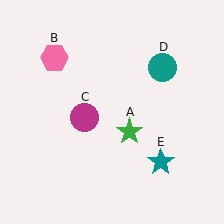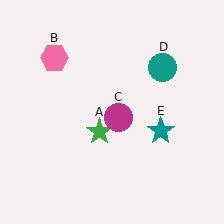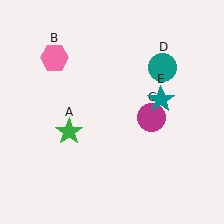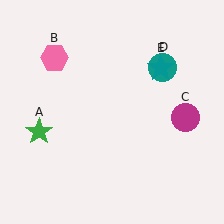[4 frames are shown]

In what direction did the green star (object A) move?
The green star (object A) moved left.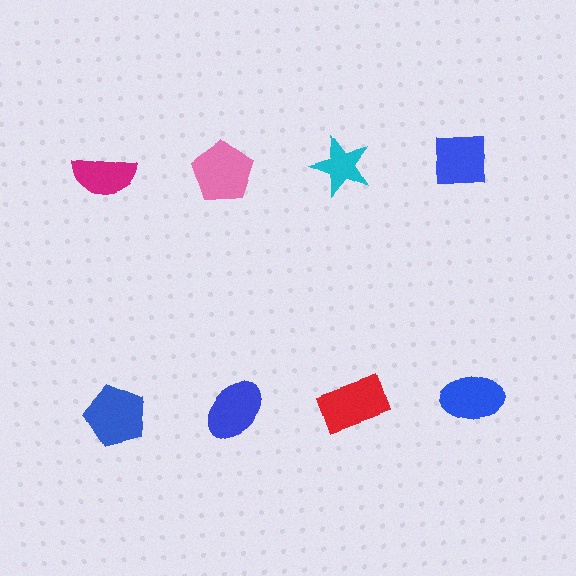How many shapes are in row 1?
4 shapes.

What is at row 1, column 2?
A pink pentagon.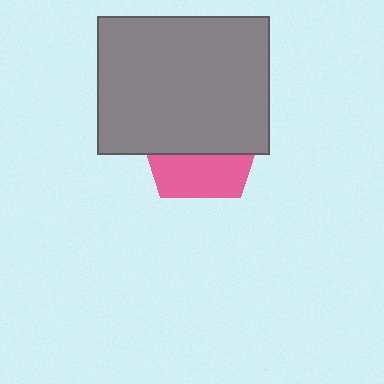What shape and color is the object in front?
The object in front is a gray rectangle.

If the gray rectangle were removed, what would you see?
You would see the complete pink pentagon.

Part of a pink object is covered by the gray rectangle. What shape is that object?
It is a pentagon.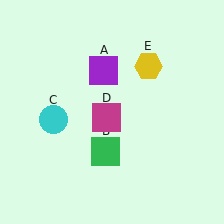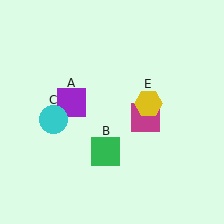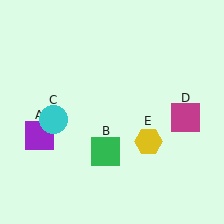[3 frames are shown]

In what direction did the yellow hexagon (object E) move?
The yellow hexagon (object E) moved down.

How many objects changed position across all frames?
3 objects changed position: purple square (object A), magenta square (object D), yellow hexagon (object E).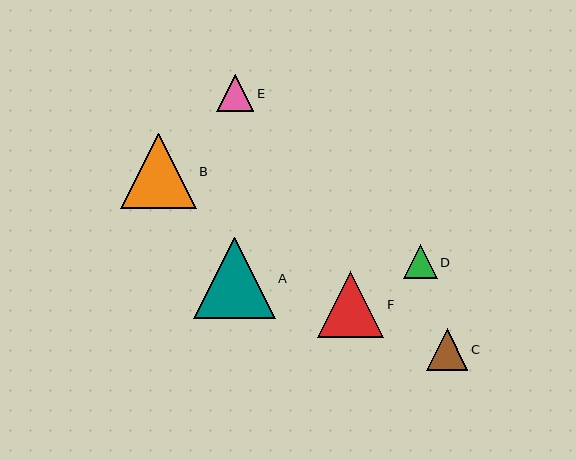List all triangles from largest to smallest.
From largest to smallest: A, B, F, C, E, D.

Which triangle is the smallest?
Triangle D is the smallest with a size of approximately 34 pixels.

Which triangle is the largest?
Triangle A is the largest with a size of approximately 82 pixels.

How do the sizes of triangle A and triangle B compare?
Triangle A and triangle B are approximately the same size.